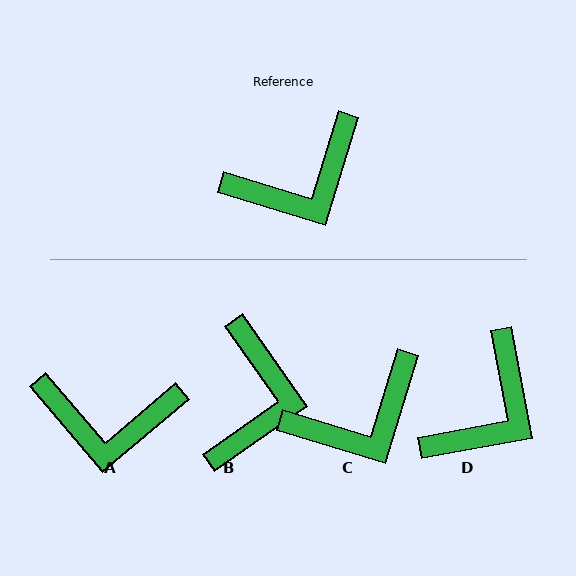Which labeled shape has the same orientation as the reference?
C.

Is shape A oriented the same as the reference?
No, it is off by about 33 degrees.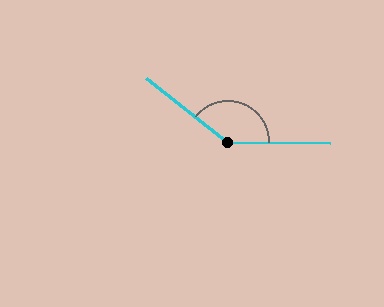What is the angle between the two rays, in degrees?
Approximately 143 degrees.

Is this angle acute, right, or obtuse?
It is obtuse.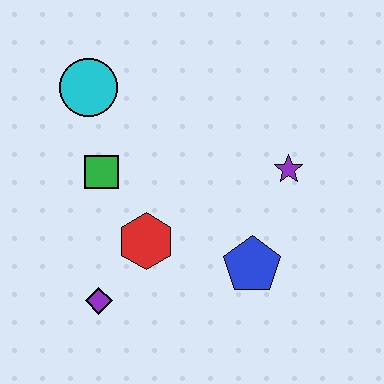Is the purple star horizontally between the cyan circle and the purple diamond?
No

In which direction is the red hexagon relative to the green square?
The red hexagon is below the green square.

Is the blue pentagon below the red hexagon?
Yes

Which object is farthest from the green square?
The purple star is farthest from the green square.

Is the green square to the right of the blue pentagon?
No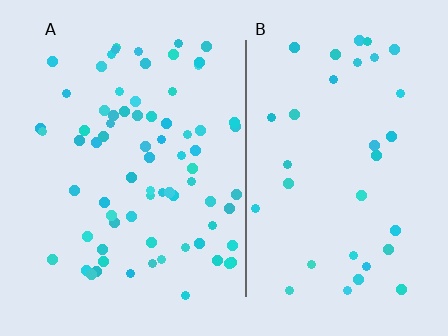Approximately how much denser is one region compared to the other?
Approximately 2.1× — region A over region B.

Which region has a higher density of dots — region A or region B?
A (the left).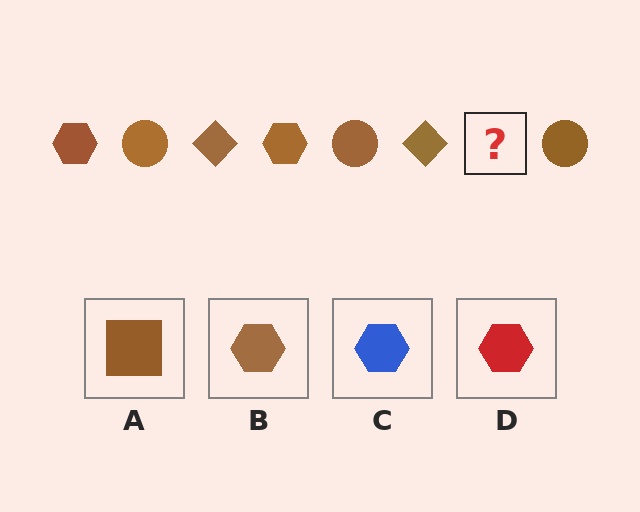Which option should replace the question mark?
Option B.